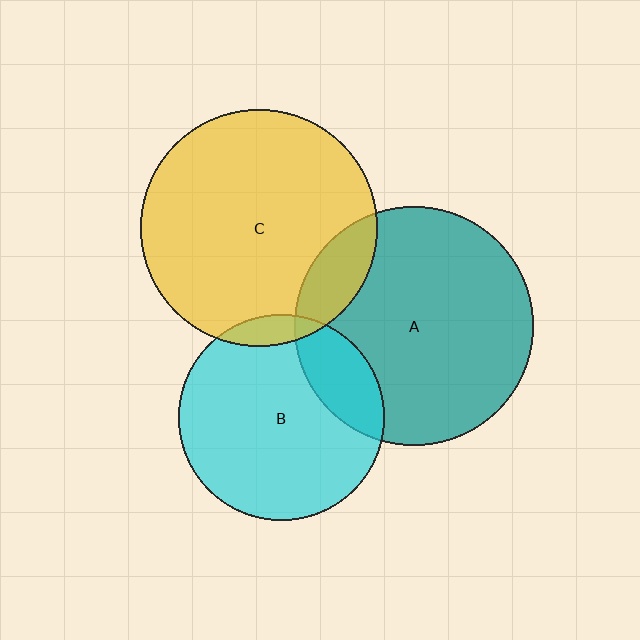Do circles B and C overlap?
Yes.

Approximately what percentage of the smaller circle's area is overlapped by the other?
Approximately 5%.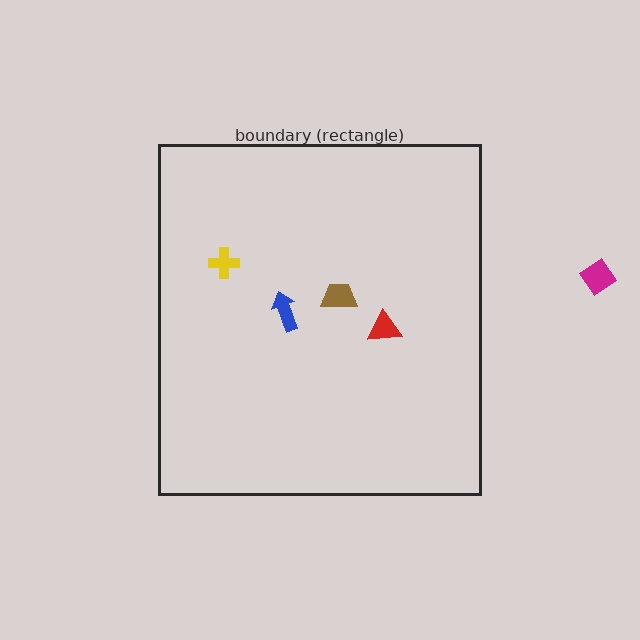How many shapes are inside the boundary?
4 inside, 1 outside.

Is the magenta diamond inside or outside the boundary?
Outside.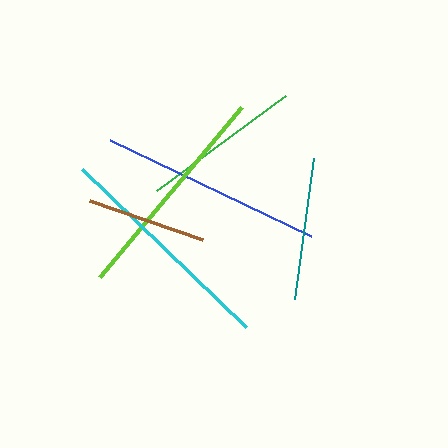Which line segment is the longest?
The cyan line is the longest at approximately 227 pixels.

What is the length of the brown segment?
The brown segment is approximately 120 pixels long.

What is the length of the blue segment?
The blue segment is approximately 223 pixels long.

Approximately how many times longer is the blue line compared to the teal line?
The blue line is approximately 1.6 times the length of the teal line.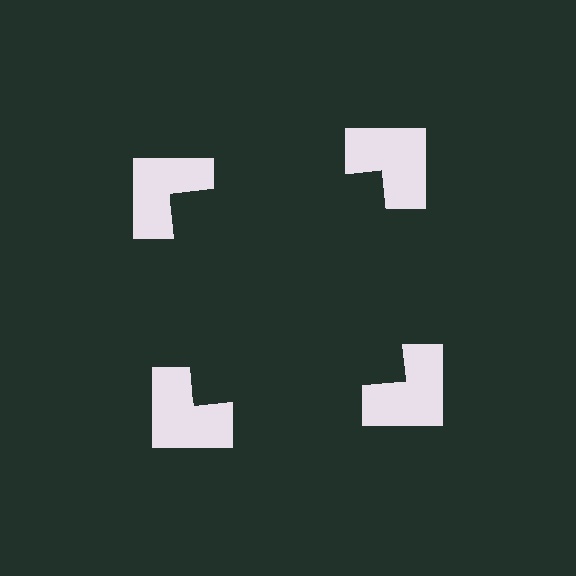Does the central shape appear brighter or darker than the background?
It typically appears slightly darker than the background, even though no actual brightness change is drawn.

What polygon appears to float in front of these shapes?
An illusory square — its edges are inferred from the aligned wedge cuts in the notched squares, not physically drawn.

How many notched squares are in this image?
There are 4 — one at each vertex of the illusory square.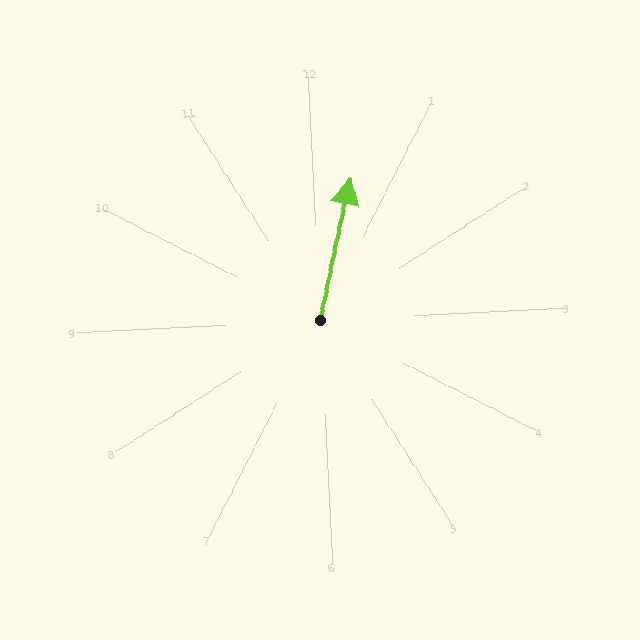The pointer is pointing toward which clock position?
Roughly 12 o'clock.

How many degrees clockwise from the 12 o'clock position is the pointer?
Approximately 15 degrees.